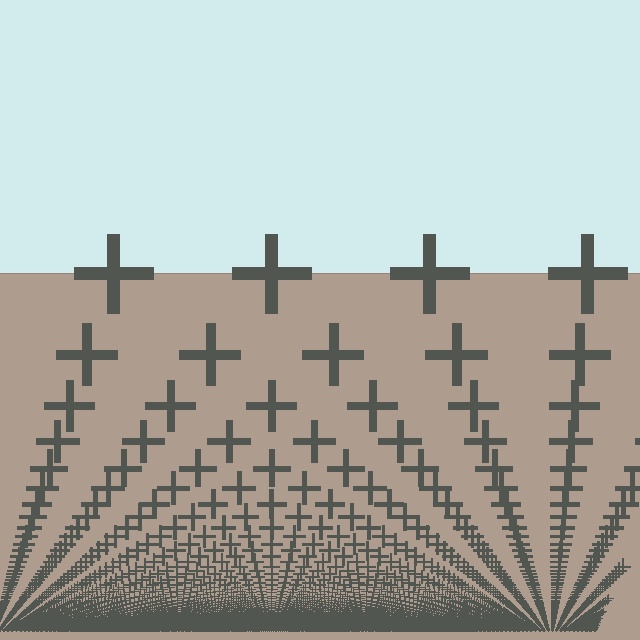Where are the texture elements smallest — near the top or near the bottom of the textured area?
Near the bottom.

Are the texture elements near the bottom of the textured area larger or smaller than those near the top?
Smaller. The gradient is inverted — elements near the bottom are smaller and denser.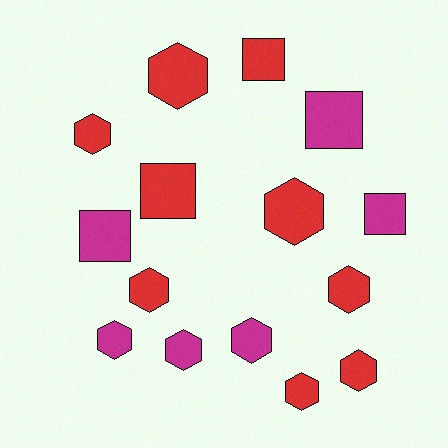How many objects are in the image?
There are 15 objects.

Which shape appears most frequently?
Hexagon, with 10 objects.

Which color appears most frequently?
Red, with 9 objects.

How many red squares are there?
There are 2 red squares.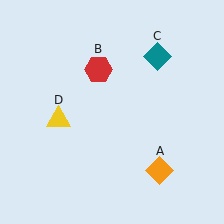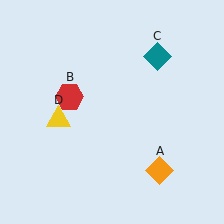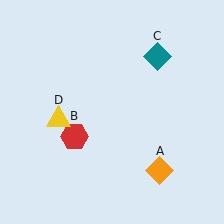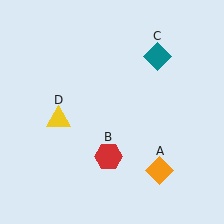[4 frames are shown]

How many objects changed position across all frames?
1 object changed position: red hexagon (object B).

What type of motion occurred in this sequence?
The red hexagon (object B) rotated counterclockwise around the center of the scene.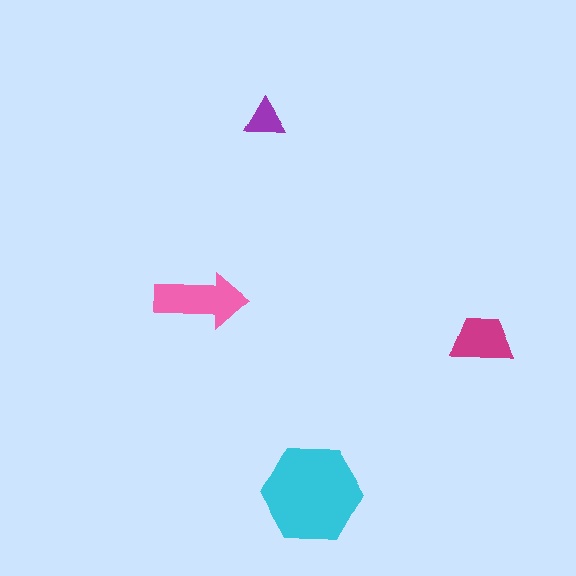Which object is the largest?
The cyan hexagon.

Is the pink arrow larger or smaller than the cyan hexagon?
Smaller.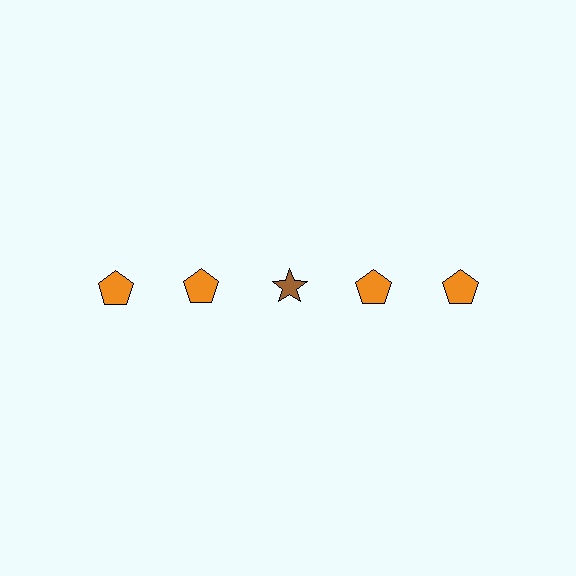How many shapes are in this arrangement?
There are 5 shapes arranged in a grid pattern.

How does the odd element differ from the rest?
It differs in both color (brown instead of orange) and shape (star instead of pentagon).